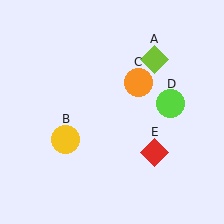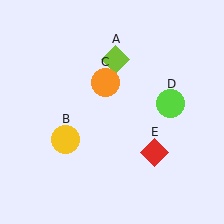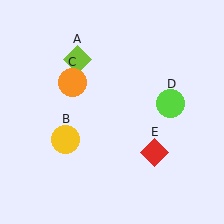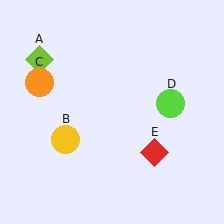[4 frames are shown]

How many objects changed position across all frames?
2 objects changed position: lime diamond (object A), orange circle (object C).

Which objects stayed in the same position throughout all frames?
Yellow circle (object B) and lime circle (object D) and red diamond (object E) remained stationary.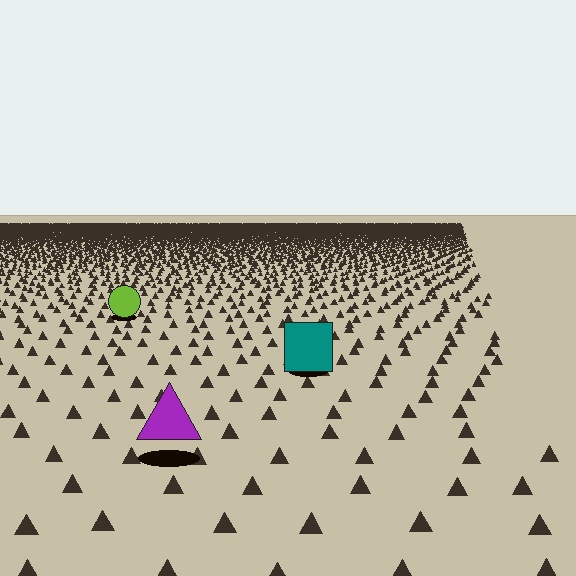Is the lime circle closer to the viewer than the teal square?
No. The teal square is closer — you can tell from the texture gradient: the ground texture is coarser near it.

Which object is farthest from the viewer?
The lime circle is farthest from the viewer. It appears smaller and the ground texture around it is denser.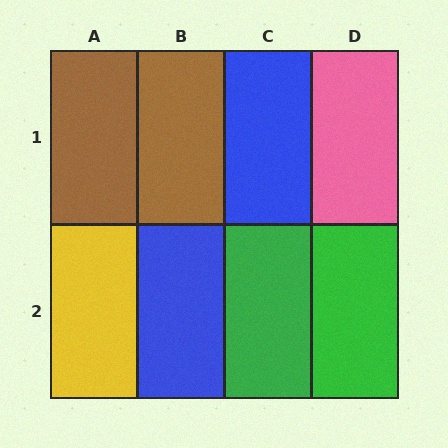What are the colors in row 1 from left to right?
Brown, brown, blue, pink.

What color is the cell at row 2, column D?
Green.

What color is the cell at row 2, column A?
Yellow.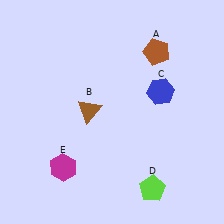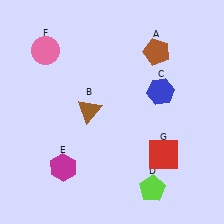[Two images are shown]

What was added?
A pink circle (F), a red square (G) were added in Image 2.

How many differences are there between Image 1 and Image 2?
There are 2 differences between the two images.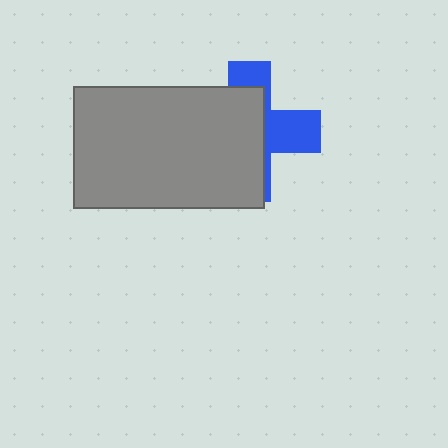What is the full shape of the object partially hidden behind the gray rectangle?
The partially hidden object is a blue cross.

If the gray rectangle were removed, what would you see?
You would see the complete blue cross.